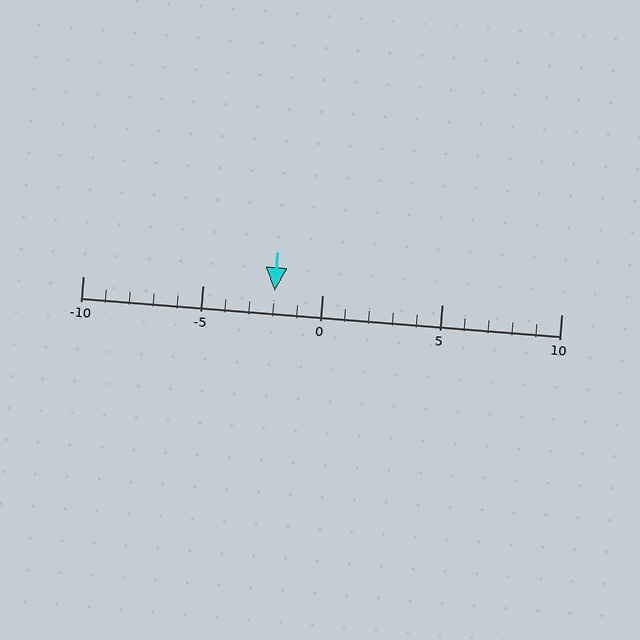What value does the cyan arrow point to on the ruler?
The cyan arrow points to approximately -2.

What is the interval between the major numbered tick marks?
The major tick marks are spaced 5 units apart.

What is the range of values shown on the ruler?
The ruler shows values from -10 to 10.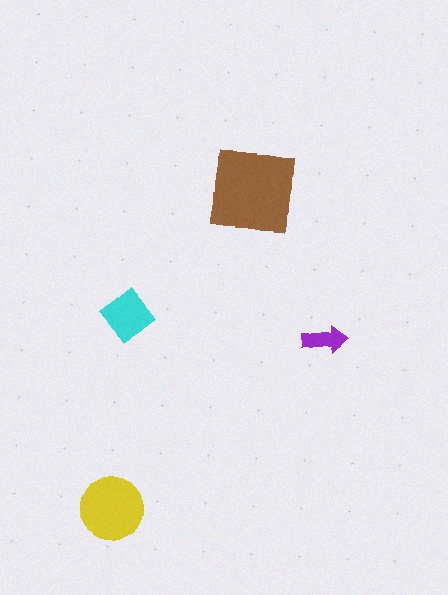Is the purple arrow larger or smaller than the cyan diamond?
Smaller.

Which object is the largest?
The brown square.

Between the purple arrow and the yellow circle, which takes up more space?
The yellow circle.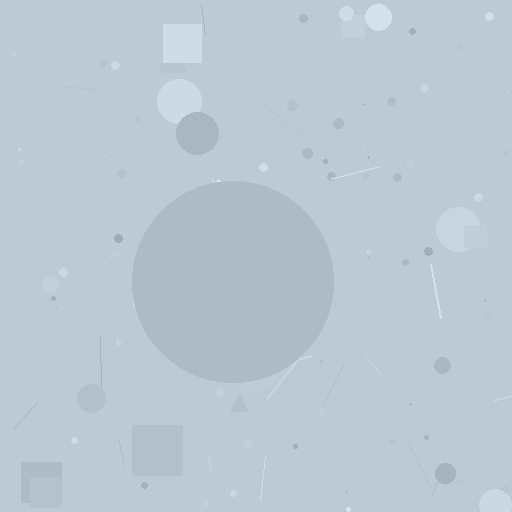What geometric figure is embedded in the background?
A circle is embedded in the background.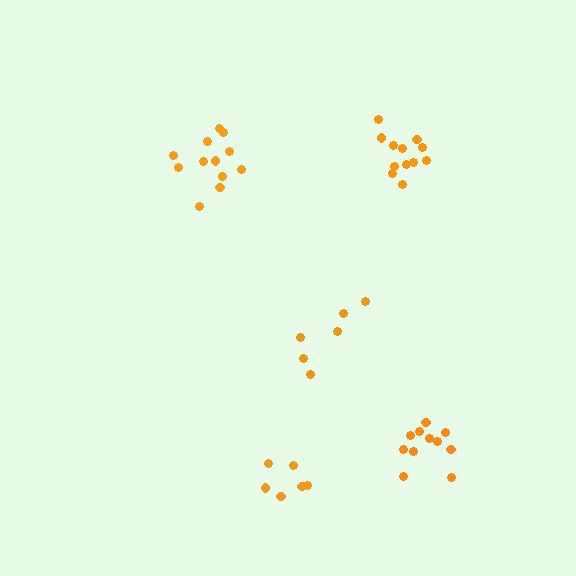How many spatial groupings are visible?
There are 5 spatial groupings.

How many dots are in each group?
Group 1: 12 dots, Group 2: 12 dots, Group 3: 6 dots, Group 4: 6 dots, Group 5: 11 dots (47 total).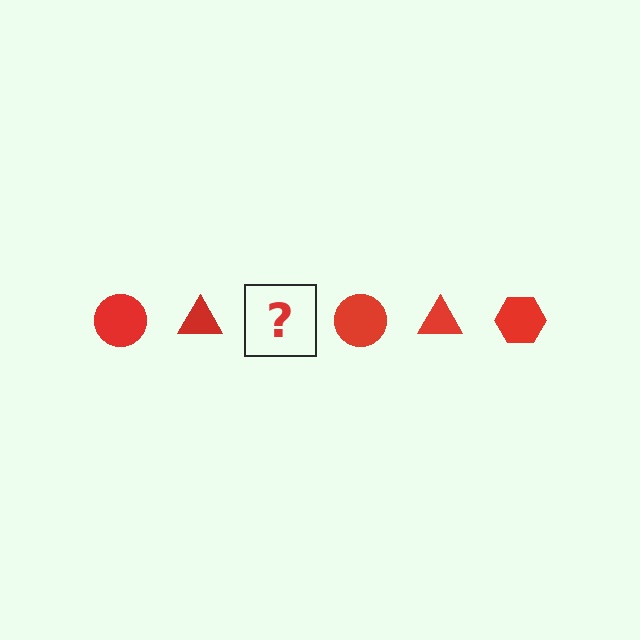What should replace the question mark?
The question mark should be replaced with a red hexagon.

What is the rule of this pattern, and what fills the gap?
The rule is that the pattern cycles through circle, triangle, hexagon shapes in red. The gap should be filled with a red hexagon.